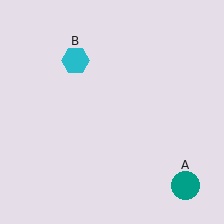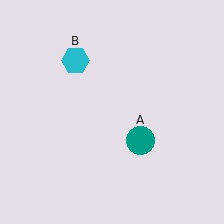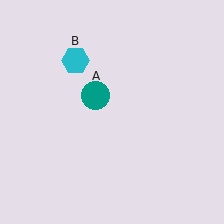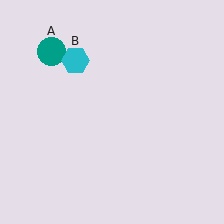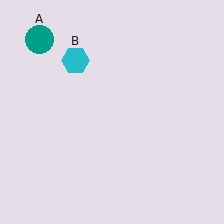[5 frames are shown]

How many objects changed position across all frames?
1 object changed position: teal circle (object A).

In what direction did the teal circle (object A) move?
The teal circle (object A) moved up and to the left.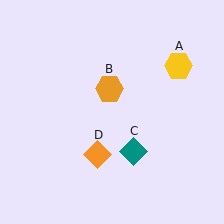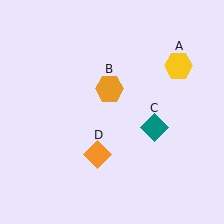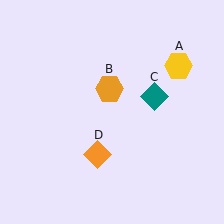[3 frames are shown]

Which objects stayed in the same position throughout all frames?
Yellow hexagon (object A) and orange hexagon (object B) and orange diamond (object D) remained stationary.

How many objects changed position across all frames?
1 object changed position: teal diamond (object C).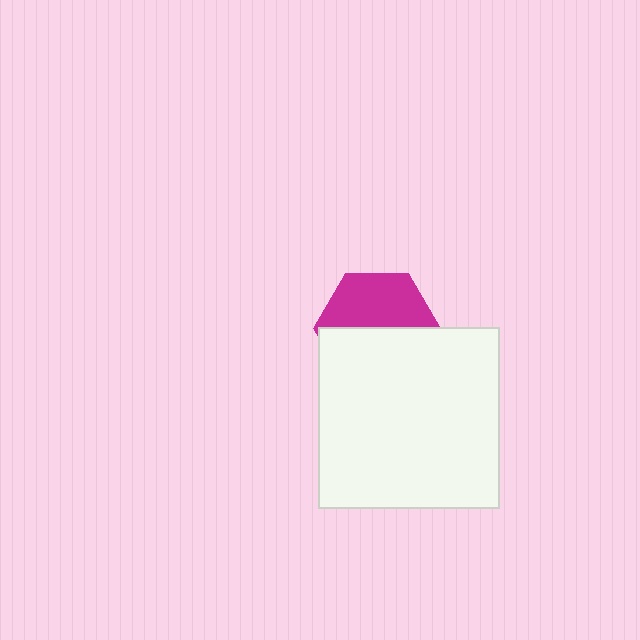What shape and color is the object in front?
The object in front is a white square.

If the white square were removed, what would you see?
You would see the complete magenta hexagon.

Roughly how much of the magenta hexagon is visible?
About half of it is visible (roughly 49%).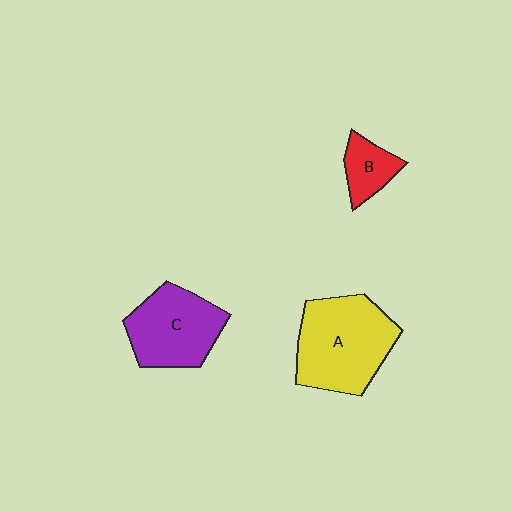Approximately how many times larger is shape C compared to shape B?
Approximately 2.3 times.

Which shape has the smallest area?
Shape B (red).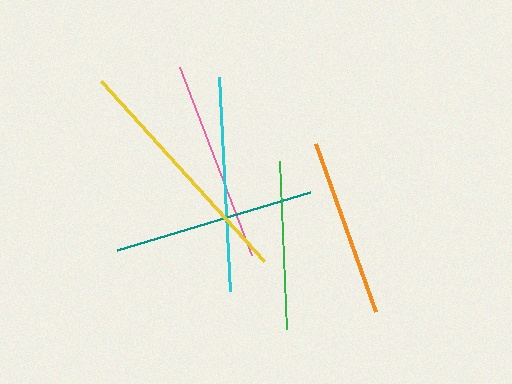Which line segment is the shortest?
The green line is the shortest at approximately 168 pixels.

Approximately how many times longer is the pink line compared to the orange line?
The pink line is approximately 1.1 times the length of the orange line.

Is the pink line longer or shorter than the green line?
The pink line is longer than the green line.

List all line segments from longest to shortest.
From longest to shortest: yellow, cyan, teal, pink, orange, green.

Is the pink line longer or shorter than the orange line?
The pink line is longer than the orange line.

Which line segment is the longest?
The yellow line is the longest at approximately 242 pixels.